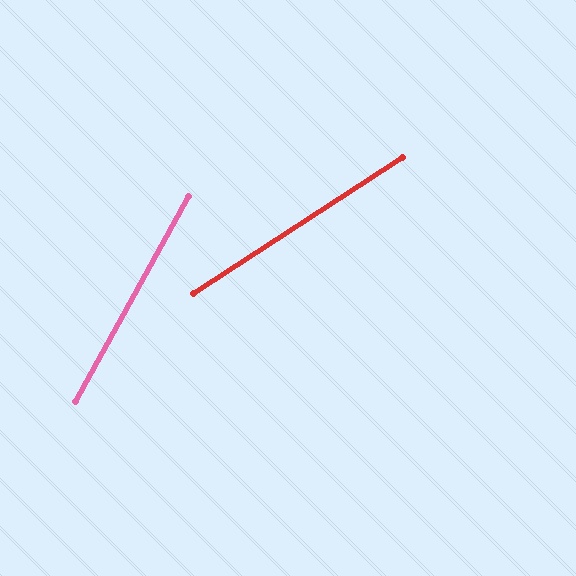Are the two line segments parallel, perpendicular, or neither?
Neither parallel nor perpendicular — they differ by about 28°.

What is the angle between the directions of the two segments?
Approximately 28 degrees.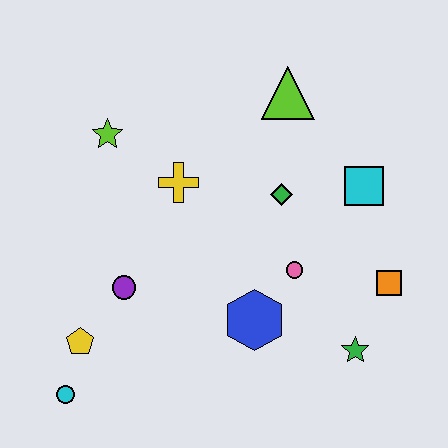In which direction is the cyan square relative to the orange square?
The cyan square is above the orange square.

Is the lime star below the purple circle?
No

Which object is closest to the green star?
The orange square is closest to the green star.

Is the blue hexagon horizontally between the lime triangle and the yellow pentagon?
Yes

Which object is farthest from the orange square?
The cyan circle is farthest from the orange square.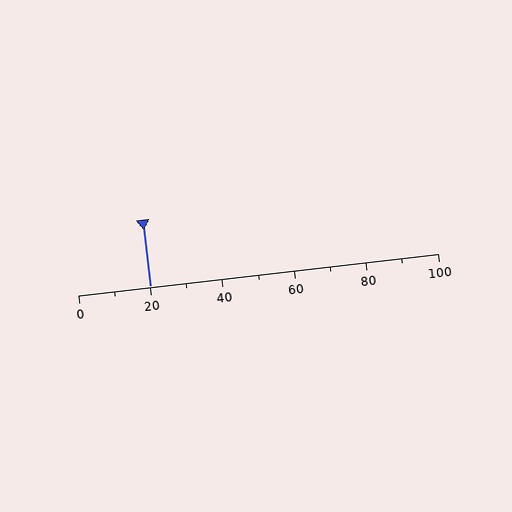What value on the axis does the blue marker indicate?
The marker indicates approximately 20.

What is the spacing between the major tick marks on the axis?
The major ticks are spaced 20 apart.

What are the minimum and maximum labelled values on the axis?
The axis runs from 0 to 100.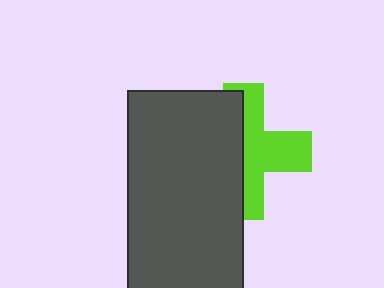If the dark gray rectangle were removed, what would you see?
You would see the complete lime cross.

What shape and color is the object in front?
The object in front is a dark gray rectangle.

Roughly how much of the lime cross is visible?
About half of it is visible (roughly 51%).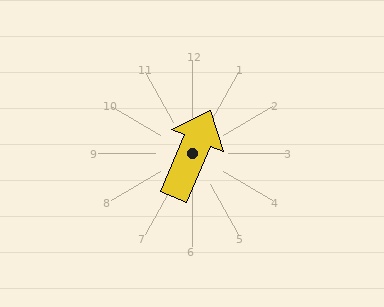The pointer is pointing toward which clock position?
Roughly 1 o'clock.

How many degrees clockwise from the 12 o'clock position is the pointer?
Approximately 23 degrees.